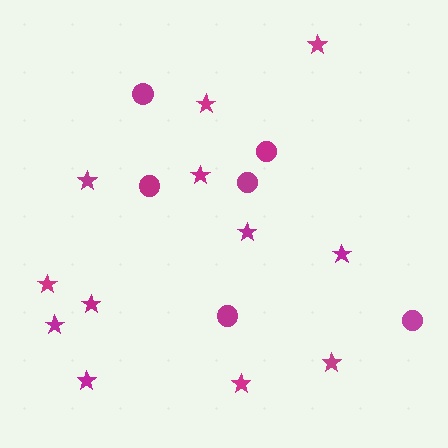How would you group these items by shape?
There are 2 groups: one group of circles (6) and one group of stars (12).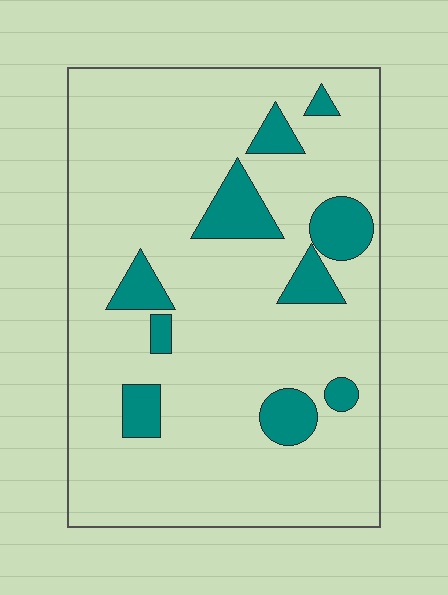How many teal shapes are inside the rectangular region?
10.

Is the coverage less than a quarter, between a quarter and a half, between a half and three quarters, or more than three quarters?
Less than a quarter.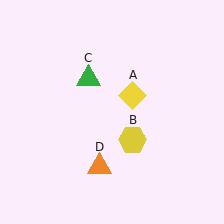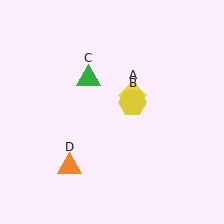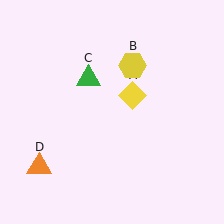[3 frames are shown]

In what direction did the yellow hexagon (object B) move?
The yellow hexagon (object B) moved up.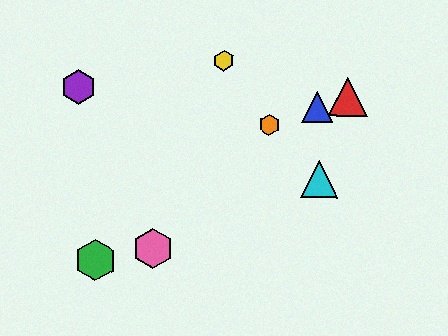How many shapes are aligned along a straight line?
3 shapes (the red triangle, the blue triangle, the orange hexagon) are aligned along a straight line.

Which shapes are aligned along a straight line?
The red triangle, the blue triangle, the orange hexagon are aligned along a straight line.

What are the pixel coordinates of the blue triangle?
The blue triangle is at (317, 107).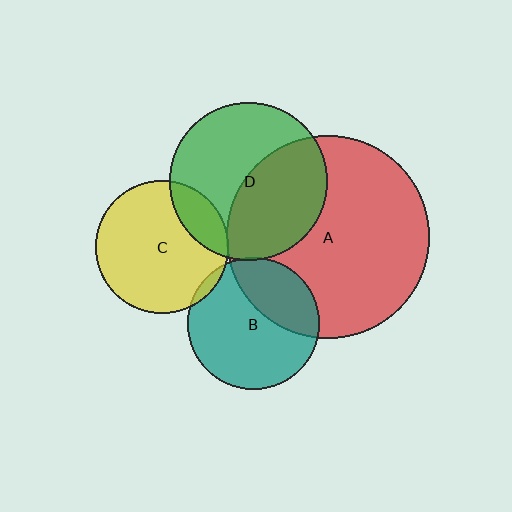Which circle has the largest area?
Circle A (red).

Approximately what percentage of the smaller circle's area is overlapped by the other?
Approximately 30%.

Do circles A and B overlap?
Yes.